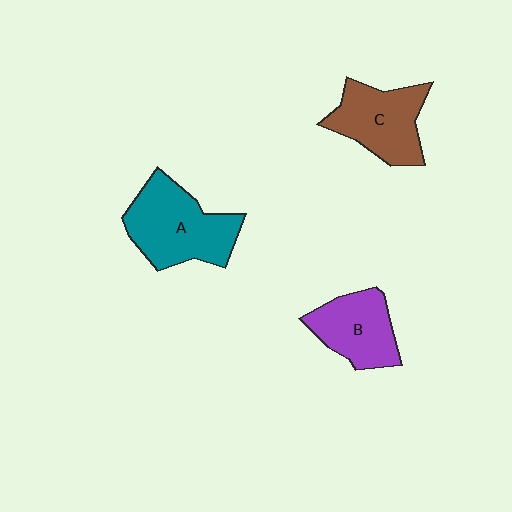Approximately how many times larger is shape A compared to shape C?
Approximately 1.2 times.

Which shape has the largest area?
Shape A (teal).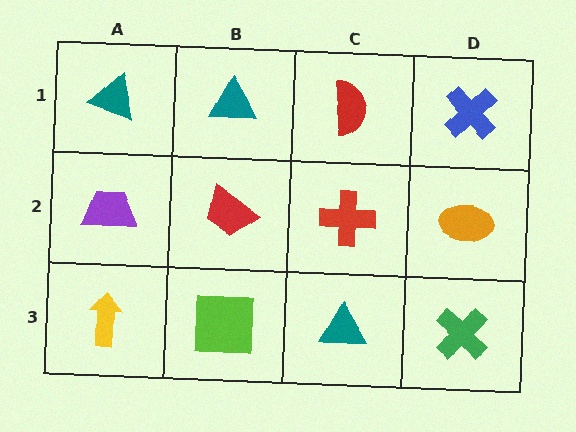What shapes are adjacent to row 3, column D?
An orange ellipse (row 2, column D), a teal triangle (row 3, column C).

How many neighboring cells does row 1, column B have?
3.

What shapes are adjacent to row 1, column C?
A red cross (row 2, column C), a teal triangle (row 1, column B), a blue cross (row 1, column D).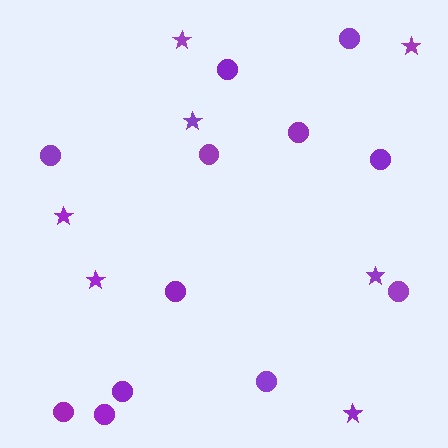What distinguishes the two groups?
There are 2 groups: one group of stars (7) and one group of circles (12).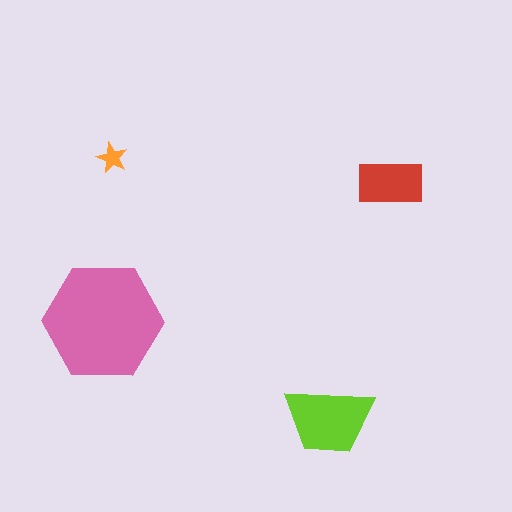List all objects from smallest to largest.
The orange star, the red rectangle, the lime trapezoid, the pink hexagon.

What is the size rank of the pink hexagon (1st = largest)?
1st.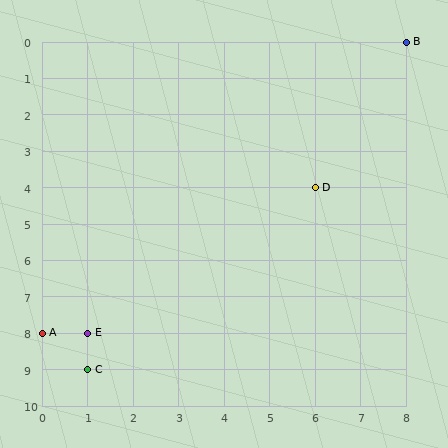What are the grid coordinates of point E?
Point E is at grid coordinates (1, 8).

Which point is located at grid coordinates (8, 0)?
Point B is at (8, 0).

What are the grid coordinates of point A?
Point A is at grid coordinates (0, 8).